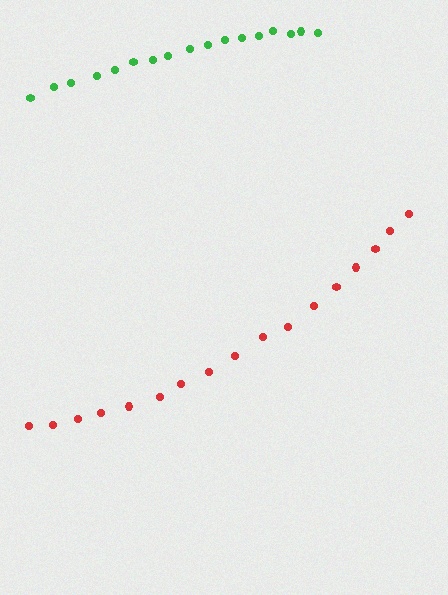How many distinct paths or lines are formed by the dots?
There are 2 distinct paths.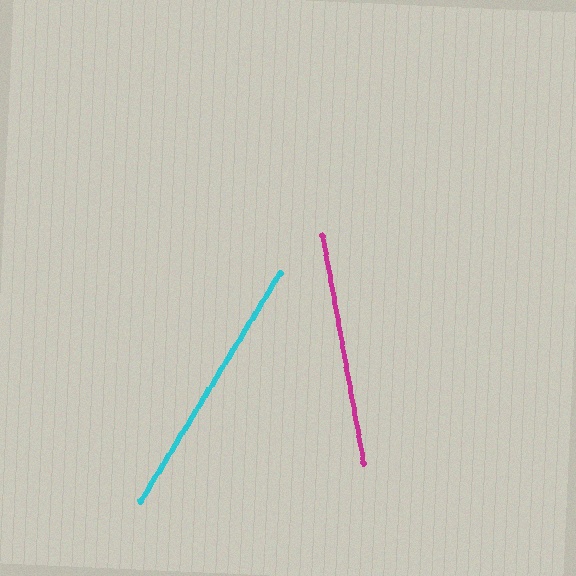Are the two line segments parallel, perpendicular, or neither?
Neither parallel nor perpendicular — they differ by about 42°.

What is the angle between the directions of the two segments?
Approximately 42 degrees.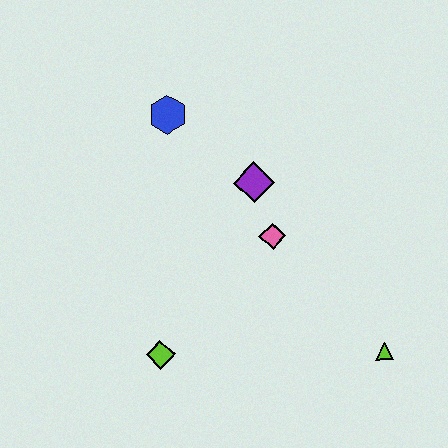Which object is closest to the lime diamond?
The pink diamond is closest to the lime diamond.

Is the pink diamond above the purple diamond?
No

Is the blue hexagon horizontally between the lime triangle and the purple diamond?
No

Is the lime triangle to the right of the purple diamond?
Yes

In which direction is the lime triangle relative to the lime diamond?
The lime triangle is to the right of the lime diamond.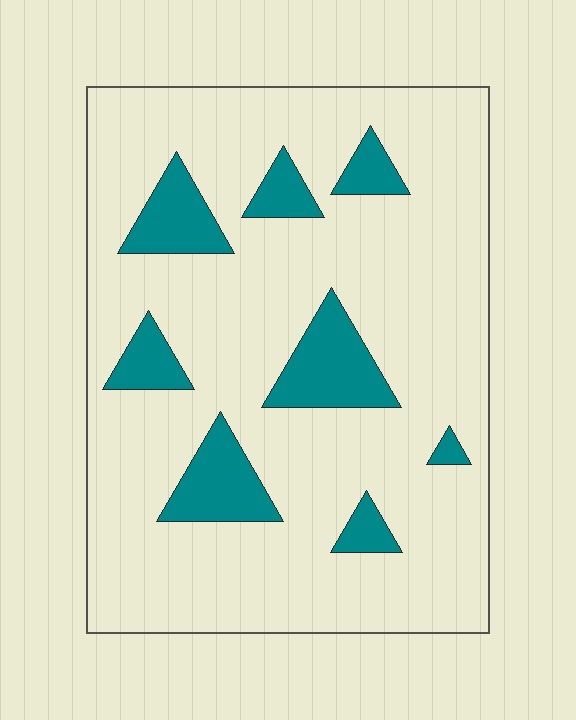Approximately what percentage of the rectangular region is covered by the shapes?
Approximately 15%.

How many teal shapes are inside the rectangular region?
8.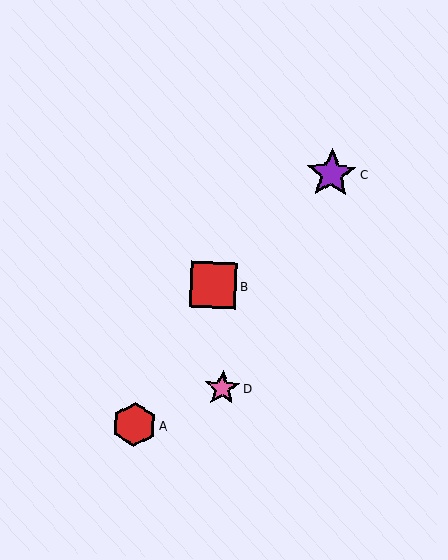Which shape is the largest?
The purple star (labeled C) is the largest.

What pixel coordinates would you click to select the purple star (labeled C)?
Click at (331, 174) to select the purple star C.